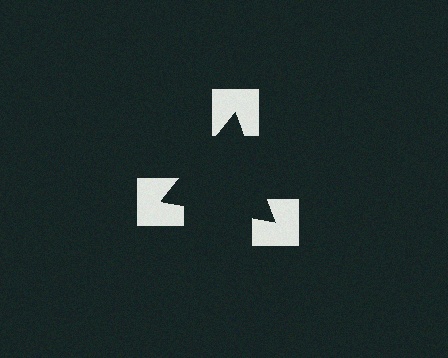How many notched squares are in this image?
There are 3 — one at each vertex of the illusory triangle.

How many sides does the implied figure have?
3 sides.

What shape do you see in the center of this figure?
An illusory triangle — its edges are inferred from the aligned wedge cuts in the notched squares, not physically drawn.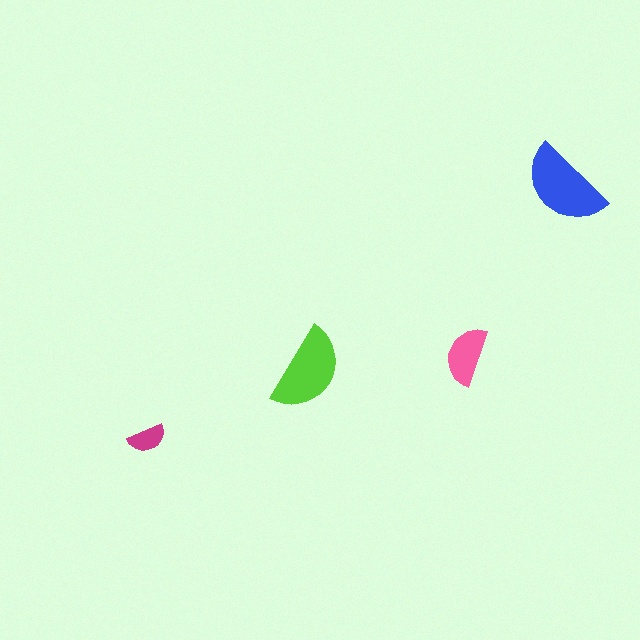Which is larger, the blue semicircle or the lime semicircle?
The blue one.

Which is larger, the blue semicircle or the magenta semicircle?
The blue one.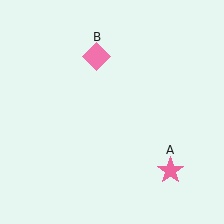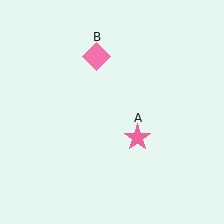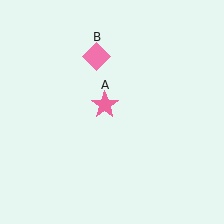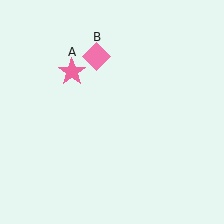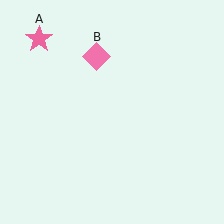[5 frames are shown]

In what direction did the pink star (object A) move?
The pink star (object A) moved up and to the left.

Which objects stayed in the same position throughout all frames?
Pink diamond (object B) remained stationary.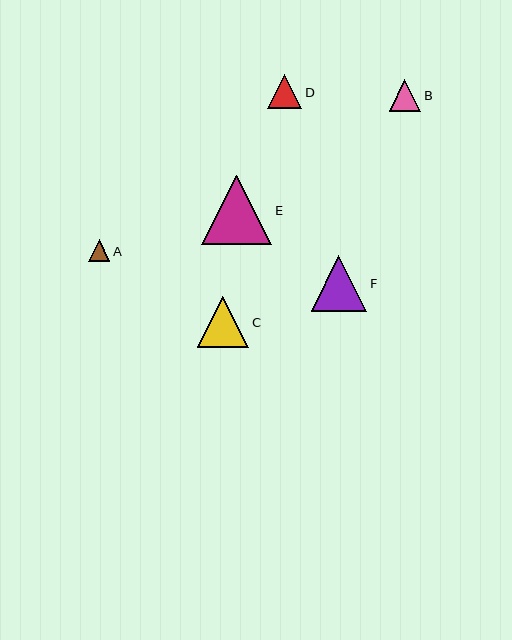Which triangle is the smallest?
Triangle A is the smallest with a size of approximately 21 pixels.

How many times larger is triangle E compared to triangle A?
Triangle E is approximately 3.3 times the size of triangle A.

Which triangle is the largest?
Triangle E is the largest with a size of approximately 70 pixels.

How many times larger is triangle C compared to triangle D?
Triangle C is approximately 1.5 times the size of triangle D.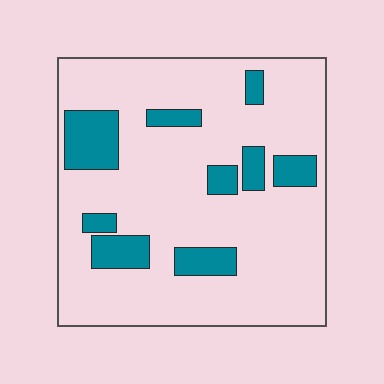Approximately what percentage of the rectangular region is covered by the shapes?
Approximately 20%.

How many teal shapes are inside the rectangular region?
9.